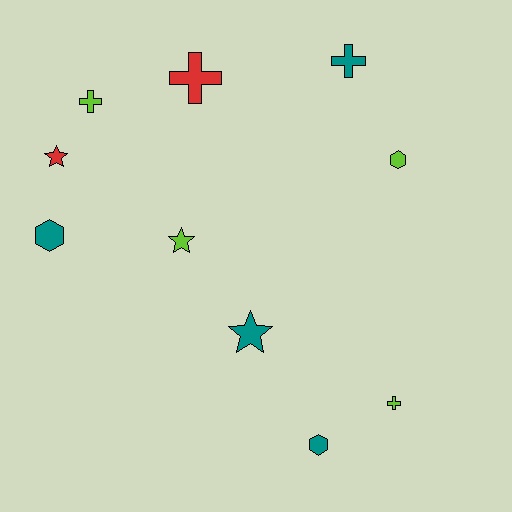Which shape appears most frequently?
Cross, with 4 objects.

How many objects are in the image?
There are 10 objects.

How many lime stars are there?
There is 1 lime star.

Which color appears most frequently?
Lime, with 4 objects.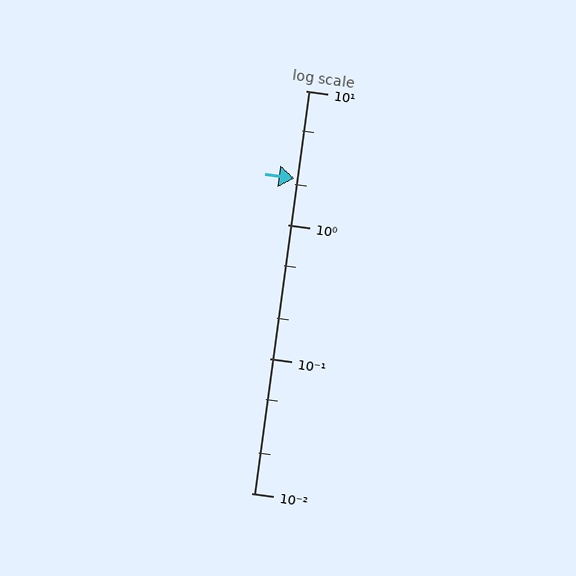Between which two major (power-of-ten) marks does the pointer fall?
The pointer is between 1 and 10.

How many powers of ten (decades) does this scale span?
The scale spans 3 decades, from 0.01 to 10.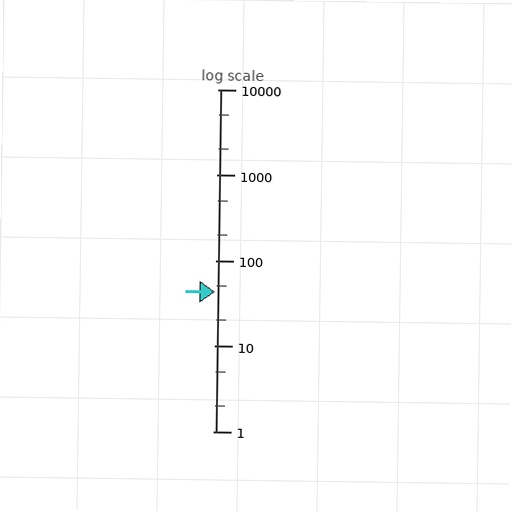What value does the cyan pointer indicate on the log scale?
The pointer indicates approximately 43.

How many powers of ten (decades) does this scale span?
The scale spans 4 decades, from 1 to 10000.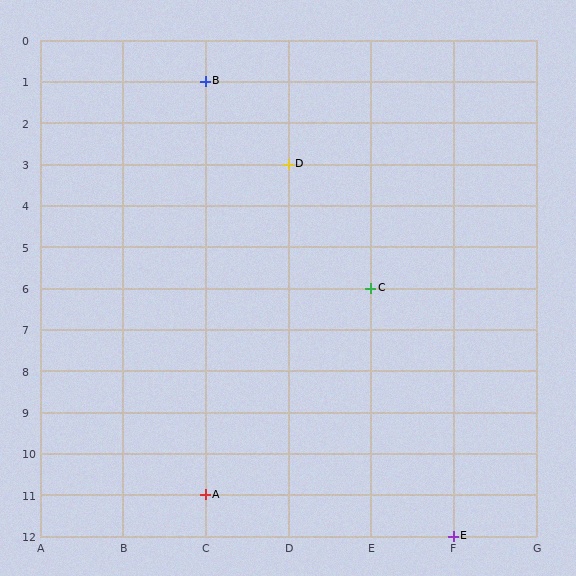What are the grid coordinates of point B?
Point B is at grid coordinates (C, 1).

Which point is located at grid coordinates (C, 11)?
Point A is at (C, 11).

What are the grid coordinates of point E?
Point E is at grid coordinates (F, 12).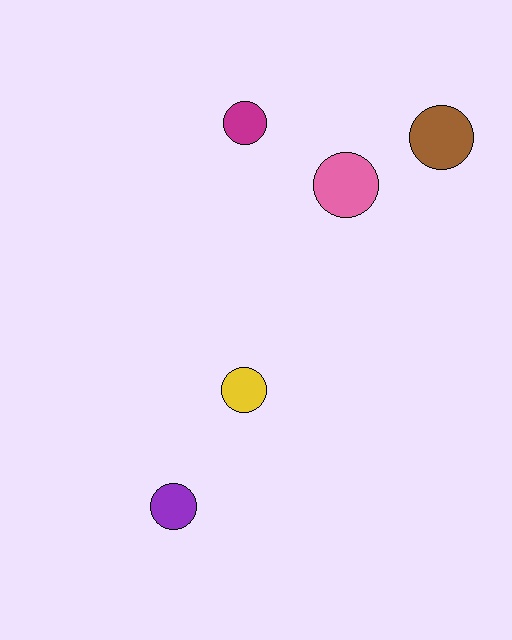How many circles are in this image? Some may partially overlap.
There are 5 circles.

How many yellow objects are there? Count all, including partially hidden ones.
There is 1 yellow object.